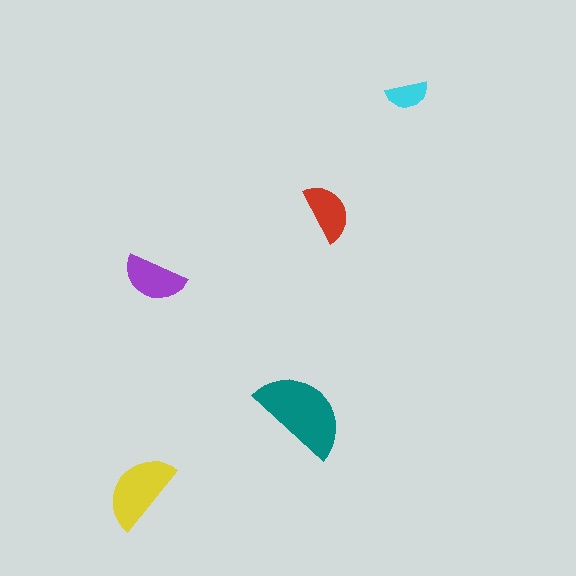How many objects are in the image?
There are 5 objects in the image.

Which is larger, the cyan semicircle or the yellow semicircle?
The yellow one.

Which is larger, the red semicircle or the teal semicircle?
The teal one.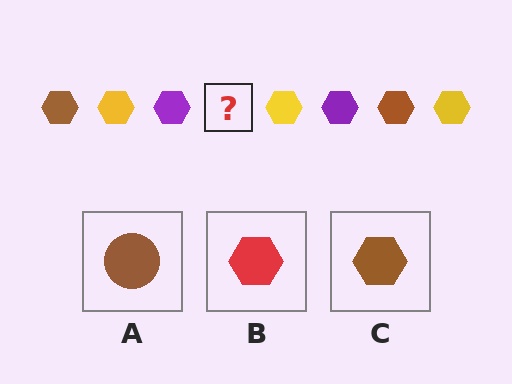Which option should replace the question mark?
Option C.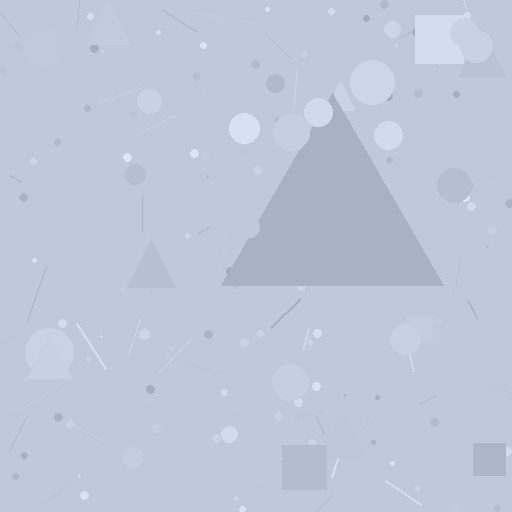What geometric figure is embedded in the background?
A triangle is embedded in the background.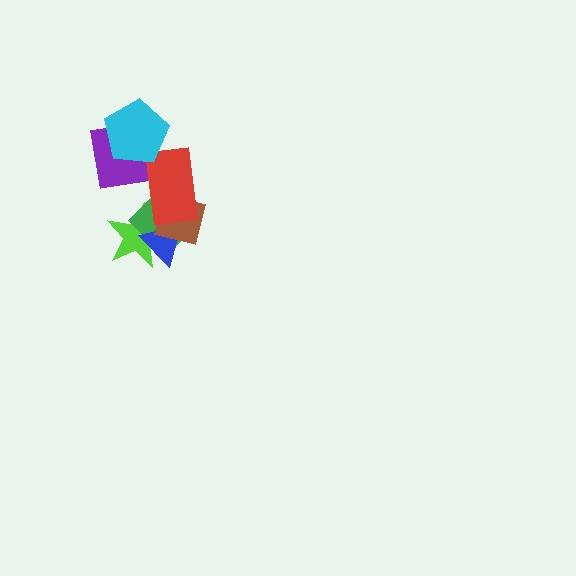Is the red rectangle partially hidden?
No, no other shape covers it.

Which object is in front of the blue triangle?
The brown square is in front of the blue triangle.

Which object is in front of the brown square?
The red rectangle is in front of the brown square.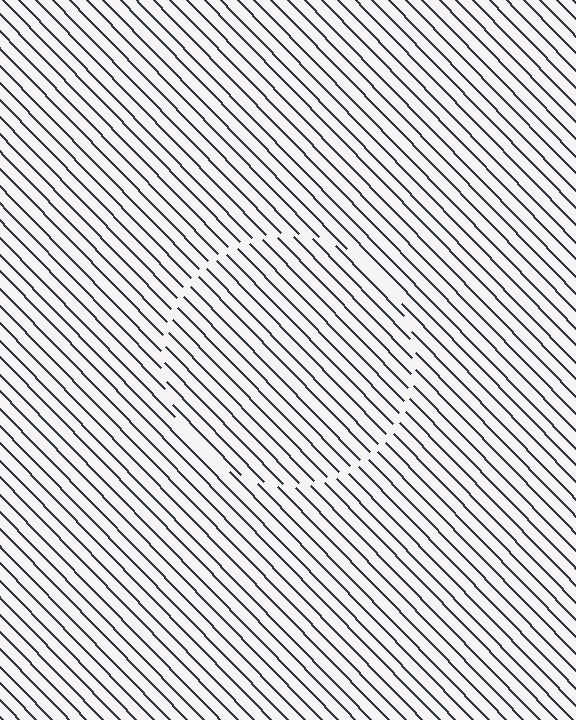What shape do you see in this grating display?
An illusory circle. The interior of the shape contains the same grating, shifted by half a period — the contour is defined by the phase discontinuity where line-ends from the inner and outer gratings abut.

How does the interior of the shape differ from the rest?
The interior of the shape contains the same grating, shifted by half a period — the contour is defined by the phase discontinuity where line-ends from the inner and outer gratings abut.